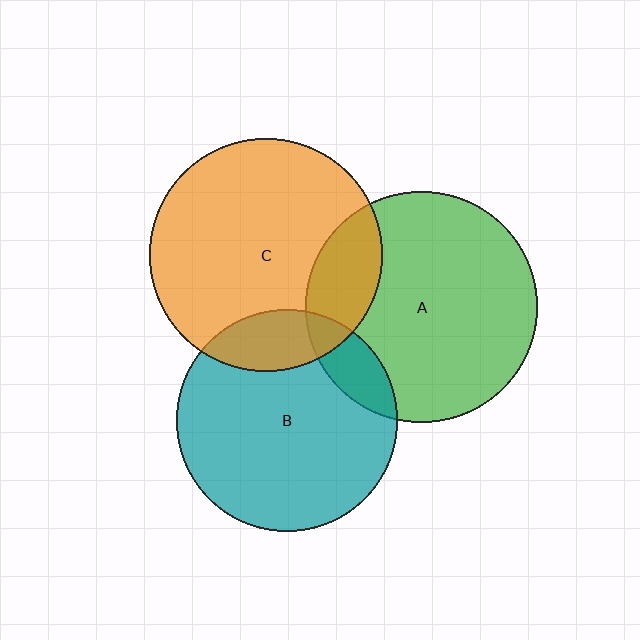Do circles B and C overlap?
Yes.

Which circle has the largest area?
Circle C (orange).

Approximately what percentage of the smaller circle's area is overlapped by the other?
Approximately 15%.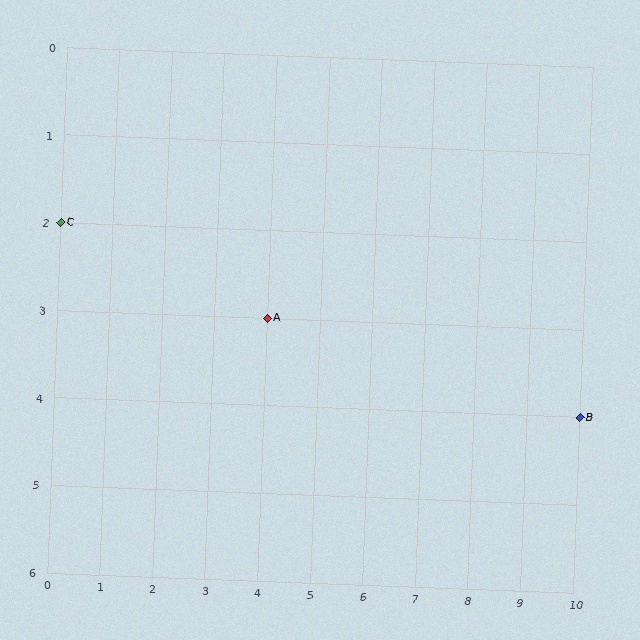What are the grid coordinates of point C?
Point C is at grid coordinates (0, 2).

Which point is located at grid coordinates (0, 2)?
Point C is at (0, 2).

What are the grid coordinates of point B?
Point B is at grid coordinates (10, 4).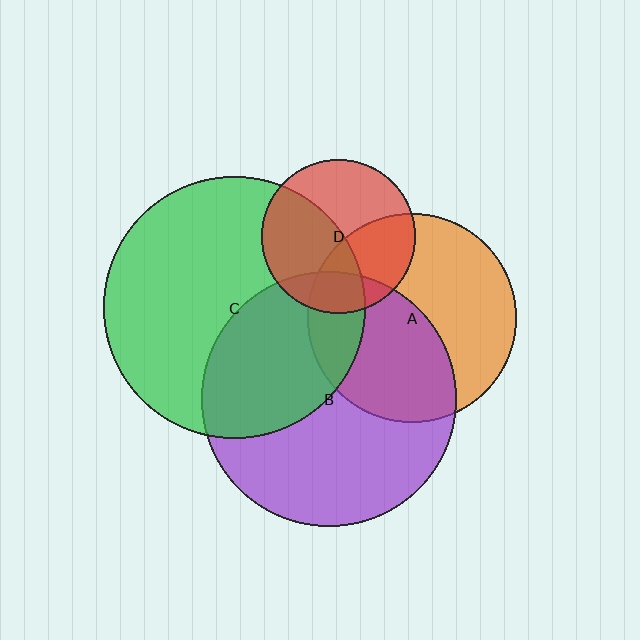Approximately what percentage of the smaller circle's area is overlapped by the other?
Approximately 50%.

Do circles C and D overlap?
Yes.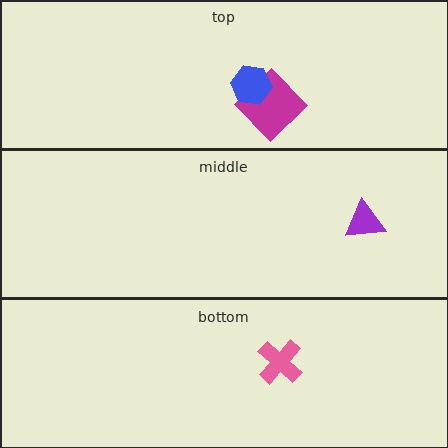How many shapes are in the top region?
2.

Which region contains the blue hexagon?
The top region.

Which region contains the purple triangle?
The middle region.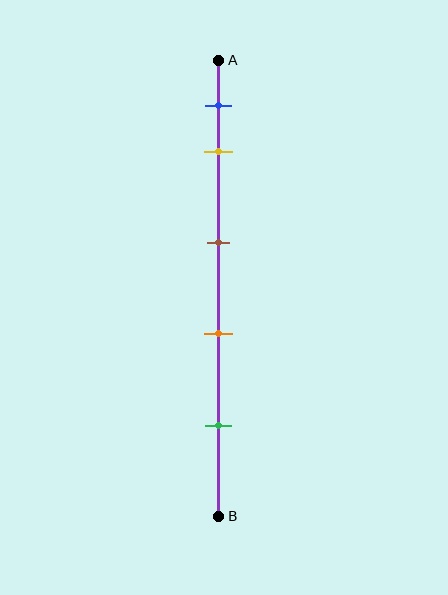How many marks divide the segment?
There are 5 marks dividing the segment.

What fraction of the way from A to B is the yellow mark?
The yellow mark is approximately 20% (0.2) of the way from A to B.